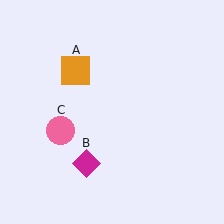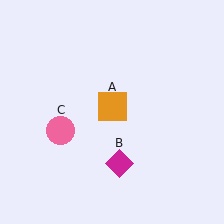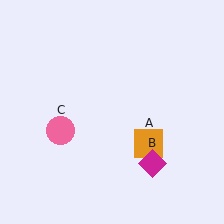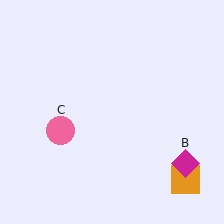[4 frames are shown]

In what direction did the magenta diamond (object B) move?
The magenta diamond (object B) moved right.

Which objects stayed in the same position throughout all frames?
Pink circle (object C) remained stationary.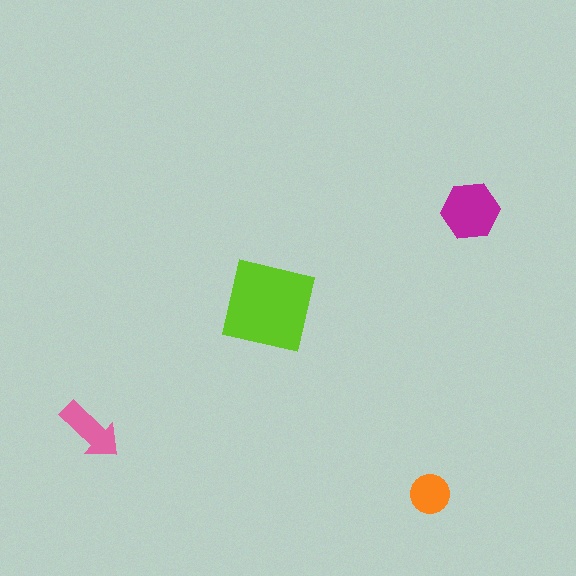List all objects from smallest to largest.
The orange circle, the pink arrow, the magenta hexagon, the lime square.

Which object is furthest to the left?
The pink arrow is leftmost.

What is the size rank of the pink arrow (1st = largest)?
3rd.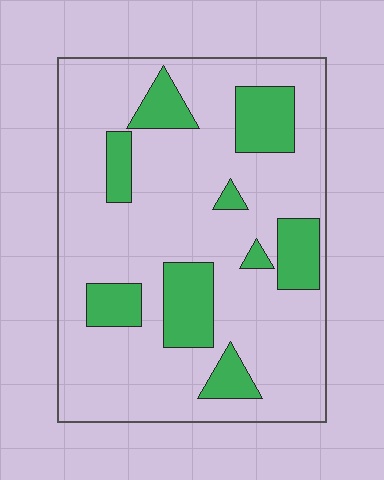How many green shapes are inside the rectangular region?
9.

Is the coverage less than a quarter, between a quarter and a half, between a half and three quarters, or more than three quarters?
Less than a quarter.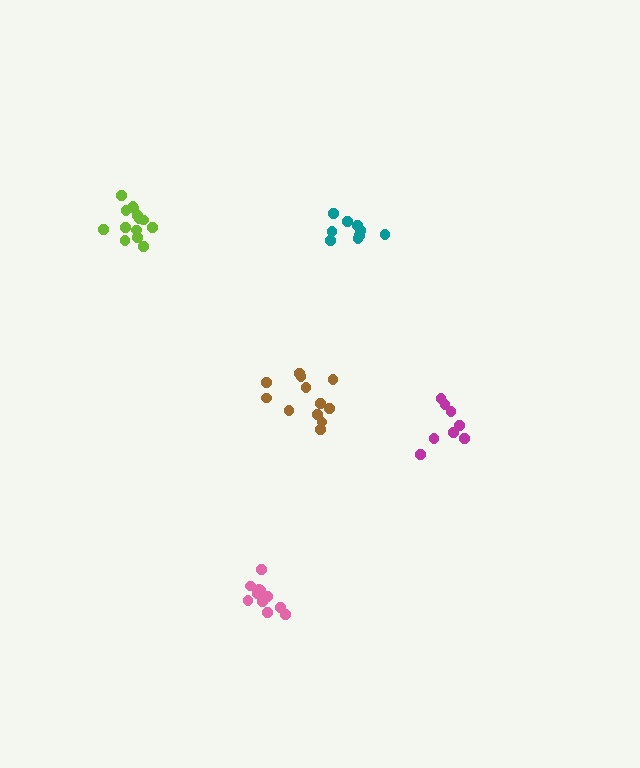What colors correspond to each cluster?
The clusters are colored: magenta, lime, brown, pink, teal.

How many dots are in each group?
Group 1: 8 dots, Group 2: 14 dots, Group 3: 12 dots, Group 4: 12 dots, Group 5: 9 dots (55 total).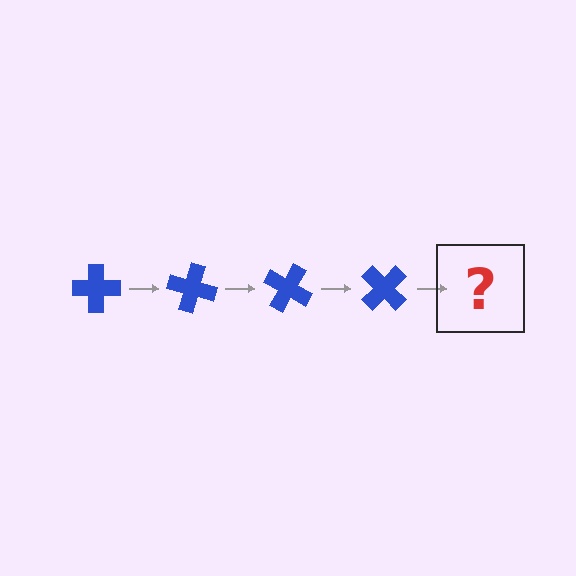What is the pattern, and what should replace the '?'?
The pattern is that the cross rotates 15 degrees each step. The '?' should be a blue cross rotated 60 degrees.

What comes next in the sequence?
The next element should be a blue cross rotated 60 degrees.